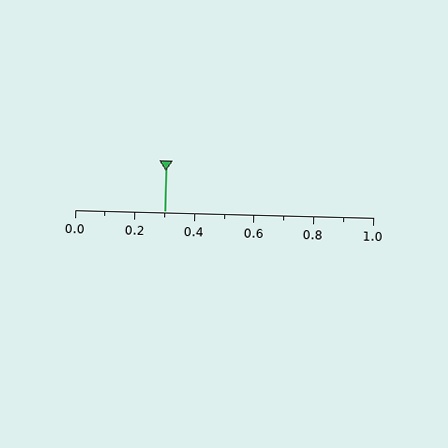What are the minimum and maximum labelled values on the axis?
The axis runs from 0.0 to 1.0.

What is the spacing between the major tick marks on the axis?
The major ticks are spaced 0.2 apart.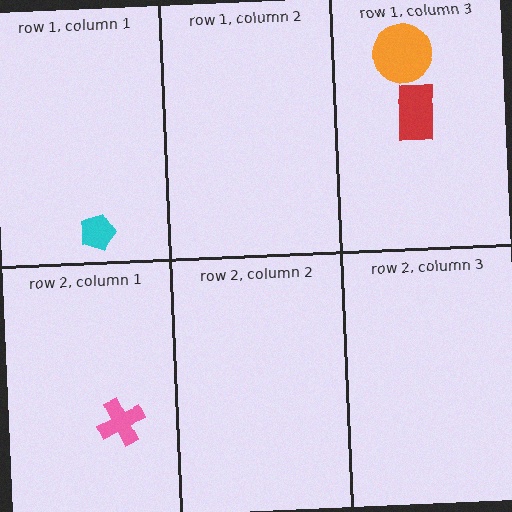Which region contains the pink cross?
The row 2, column 1 region.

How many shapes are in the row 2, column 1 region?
1.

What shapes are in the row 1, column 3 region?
The red rectangle, the orange circle.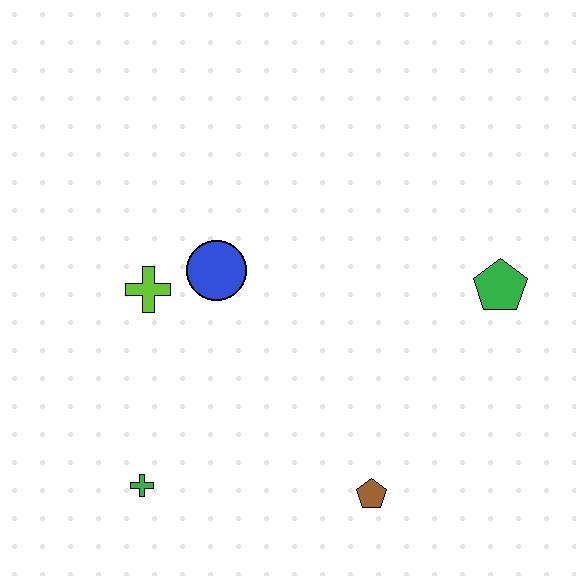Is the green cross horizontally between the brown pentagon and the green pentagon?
No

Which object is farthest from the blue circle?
The green pentagon is farthest from the blue circle.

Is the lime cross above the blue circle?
No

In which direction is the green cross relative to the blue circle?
The green cross is below the blue circle.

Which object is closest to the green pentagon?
The brown pentagon is closest to the green pentagon.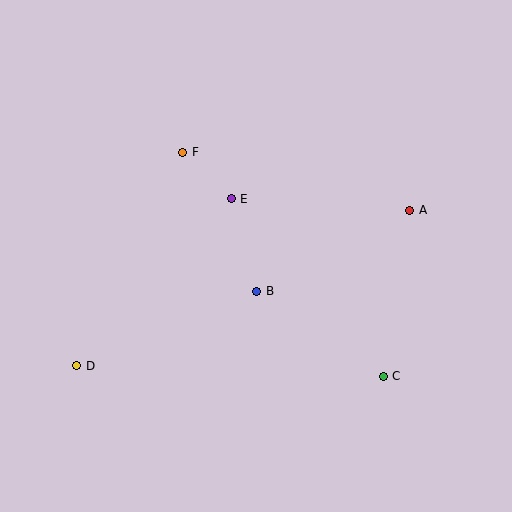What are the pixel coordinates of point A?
Point A is at (410, 210).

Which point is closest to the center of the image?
Point B at (257, 291) is closest to the center.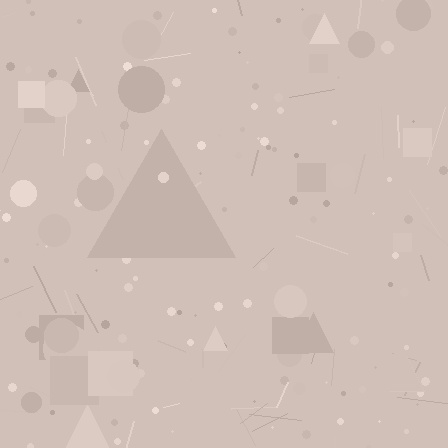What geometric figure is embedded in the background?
A triangle is embedded in the background.